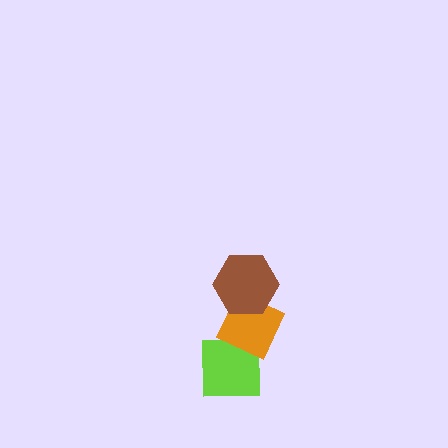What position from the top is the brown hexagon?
The brown hexagon is 1st from the top.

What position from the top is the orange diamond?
The orange diamond is 2nd from the top.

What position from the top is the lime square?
The lime square is 3rd from the top.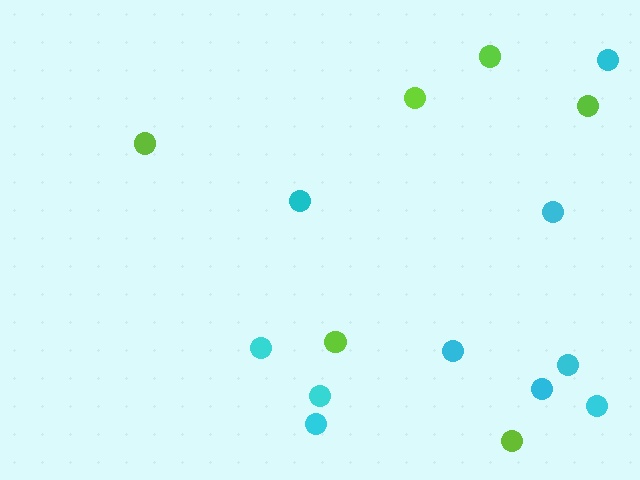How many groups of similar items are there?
There are 2 groups: one group of cyan circles (10) and one group of lime circles (6).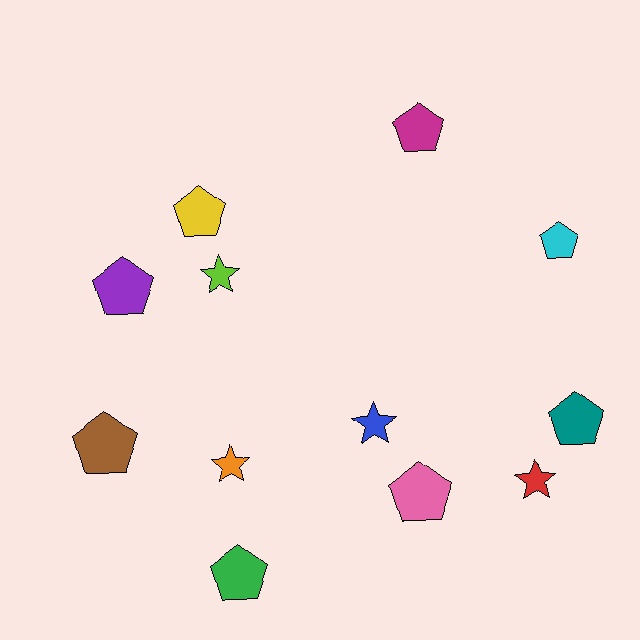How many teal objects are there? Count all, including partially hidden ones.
There is 1 teal object.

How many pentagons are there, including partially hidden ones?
There are 8 pentagons.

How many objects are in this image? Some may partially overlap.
There are 12 objects.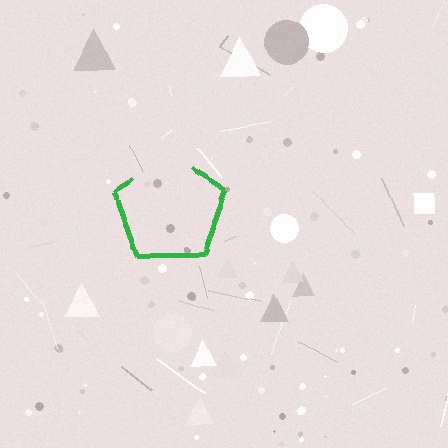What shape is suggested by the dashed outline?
The dashed outline suggests a pentagon.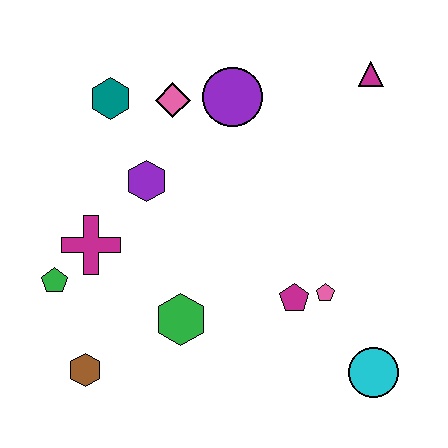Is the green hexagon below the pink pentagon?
Yes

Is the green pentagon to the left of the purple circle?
Yes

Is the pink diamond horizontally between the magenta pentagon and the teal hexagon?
Yes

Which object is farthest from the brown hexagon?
The magenta triangle is farthest from the brown hexagon.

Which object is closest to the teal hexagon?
The pink diamond is closest to the teal hexagon.